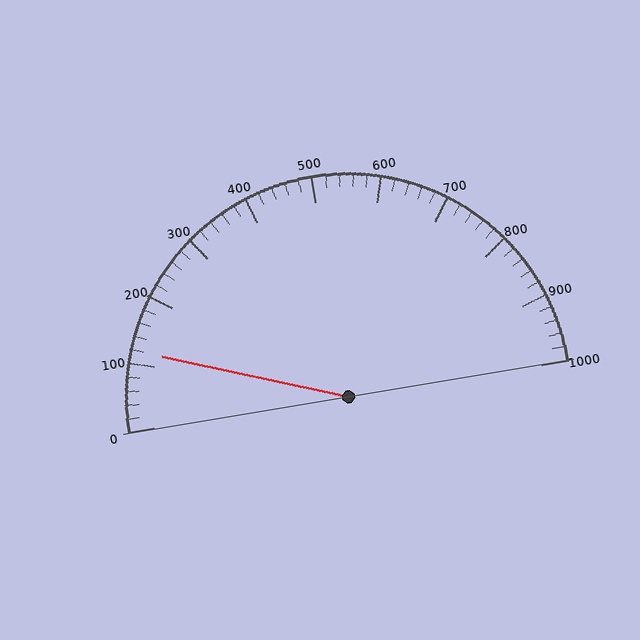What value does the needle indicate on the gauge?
The needle indicates approximately 120.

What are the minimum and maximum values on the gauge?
The gauge ranges from 0 to 1000.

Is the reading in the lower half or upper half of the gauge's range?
The reading is in the lower half of the range (0 to 1000).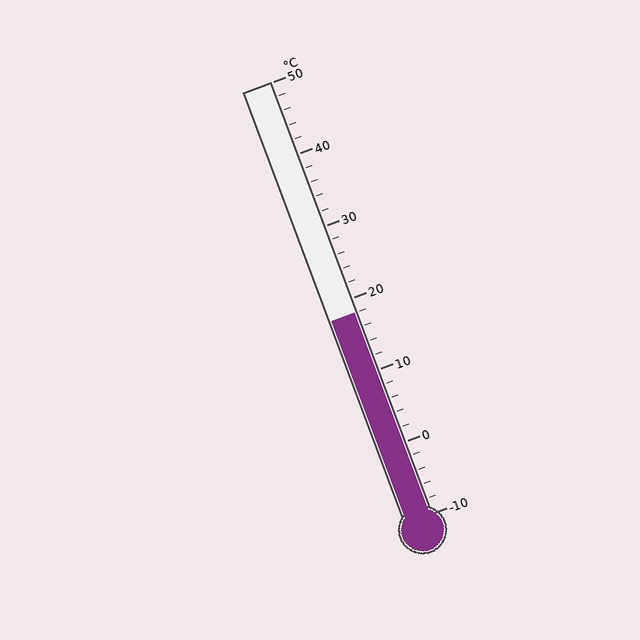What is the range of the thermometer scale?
The thermometer scale ranges from -10°C to 50°C.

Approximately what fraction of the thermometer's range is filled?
The thermometer is filled to approximately 45% of its range.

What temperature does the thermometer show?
The thermometer shows approximately 18°C.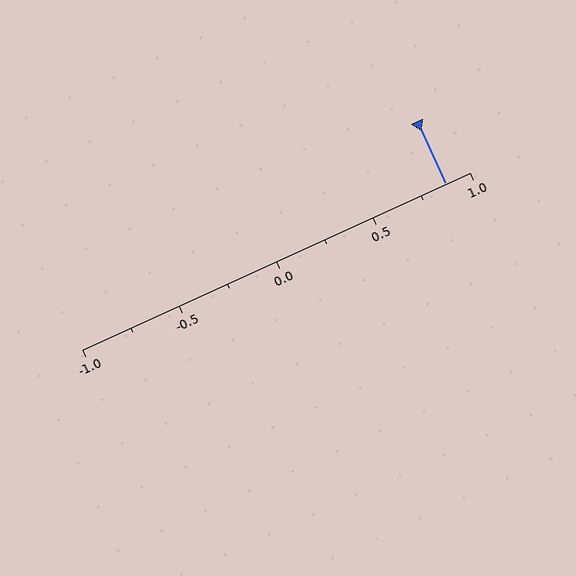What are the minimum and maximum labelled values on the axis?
The axis runs from -1.0 to 1.0.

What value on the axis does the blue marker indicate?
The marker indicates approximately 0.88.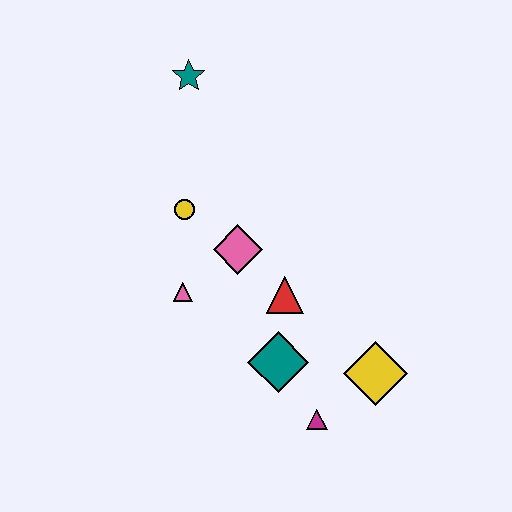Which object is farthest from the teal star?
The magenta triangle is farthest from the teal star.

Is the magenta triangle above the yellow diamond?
No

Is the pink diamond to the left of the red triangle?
Yes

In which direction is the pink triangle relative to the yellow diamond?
The pink triangle is to the left of the yellow diamond.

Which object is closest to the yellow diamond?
The magenta triangle is closest to the yellow diamond.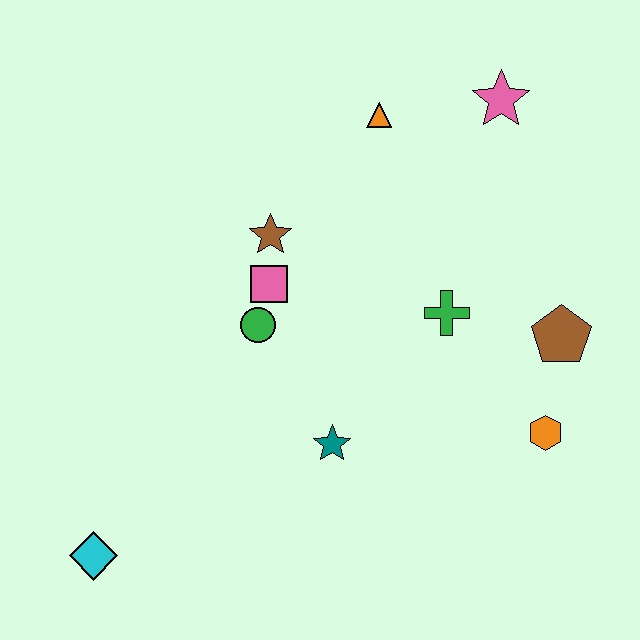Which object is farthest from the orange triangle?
The cyan diamond is farthest from the orange triangle.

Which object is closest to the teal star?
The green circle is closest to the teal star.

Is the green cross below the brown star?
Yes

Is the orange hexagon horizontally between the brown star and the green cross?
No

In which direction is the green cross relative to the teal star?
The green cross is above the teal star.